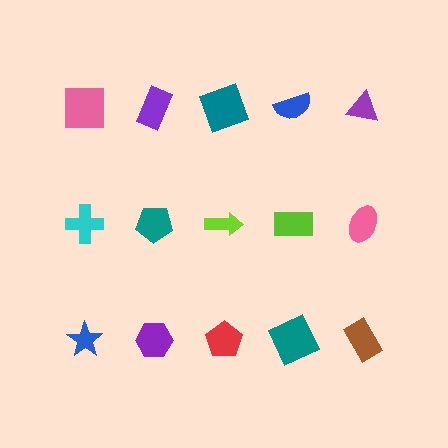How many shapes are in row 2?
5 shapes.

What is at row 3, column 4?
A teal square.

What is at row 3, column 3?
A red pentagon.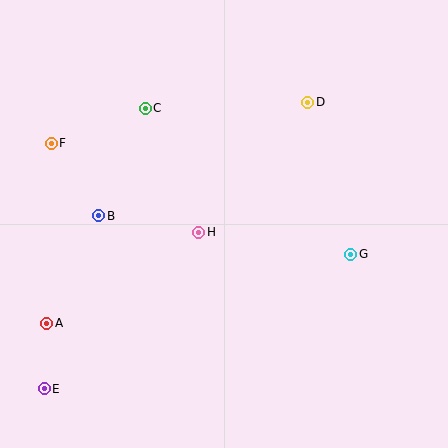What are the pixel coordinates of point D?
Point D is at (308, 102).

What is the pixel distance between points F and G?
The distance between F and G is 319 pixels.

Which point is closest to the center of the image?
Point H at (199, 232) is closest to the center.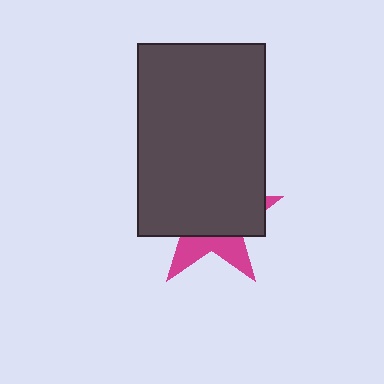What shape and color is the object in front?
The object in front is a dark gray rectangle.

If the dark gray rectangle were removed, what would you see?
You would see the complete magenta star.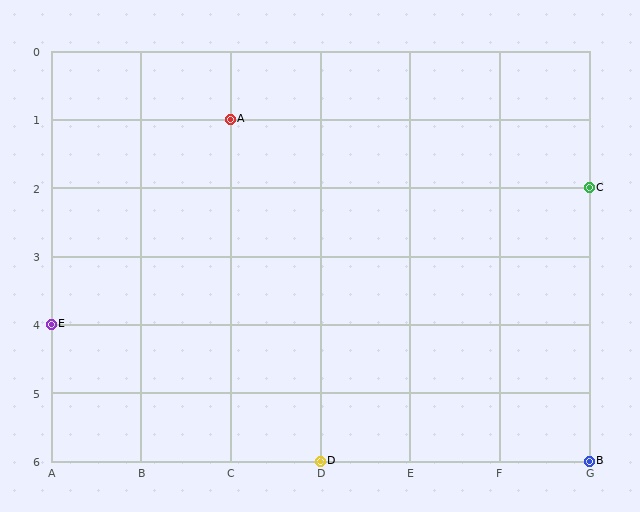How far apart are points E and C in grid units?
Points E and C are 6 columns and 2 rows apart (about 6.3 grid units diagonally).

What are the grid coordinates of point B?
Point B is at grid coordinates (G, 6).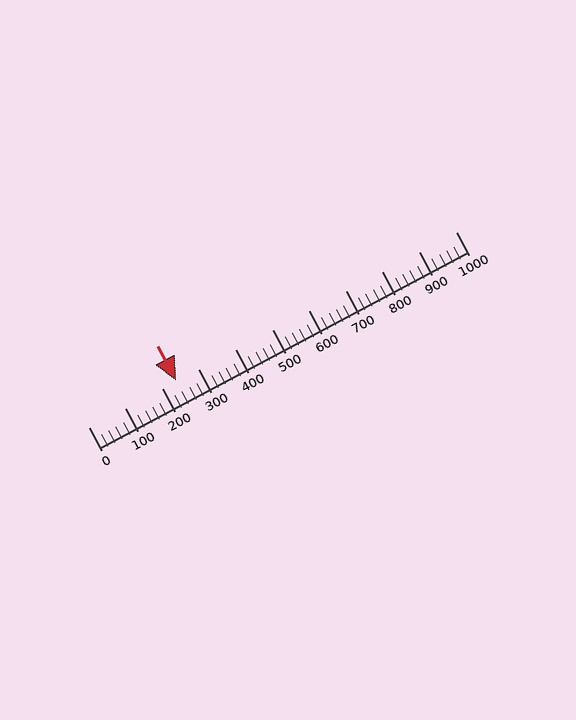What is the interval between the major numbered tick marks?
The major tick marks are spaced 100 units apart.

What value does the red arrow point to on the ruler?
The red arrow points to approximately 238.